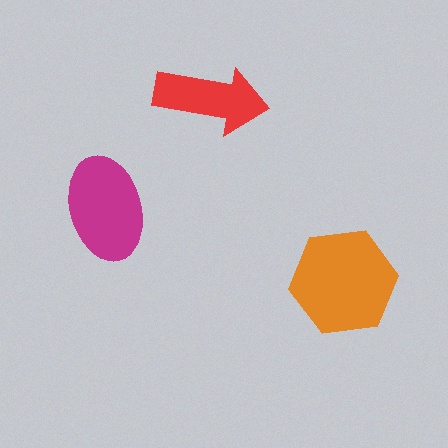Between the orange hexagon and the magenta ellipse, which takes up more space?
The orange hexagon.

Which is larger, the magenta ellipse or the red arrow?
The magenta ellipse.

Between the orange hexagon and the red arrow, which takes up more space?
The orange hexagon.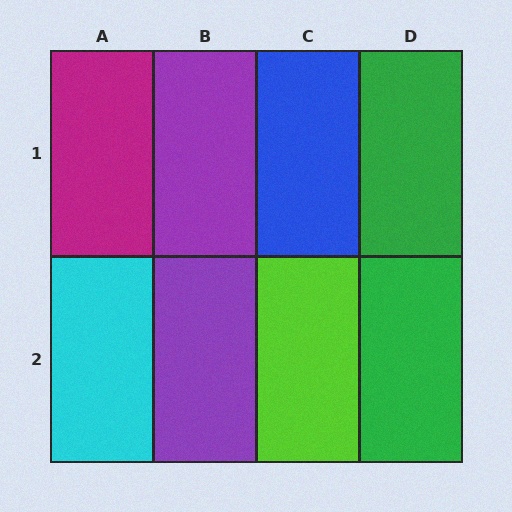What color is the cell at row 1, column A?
Magenta.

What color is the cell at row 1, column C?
Blue.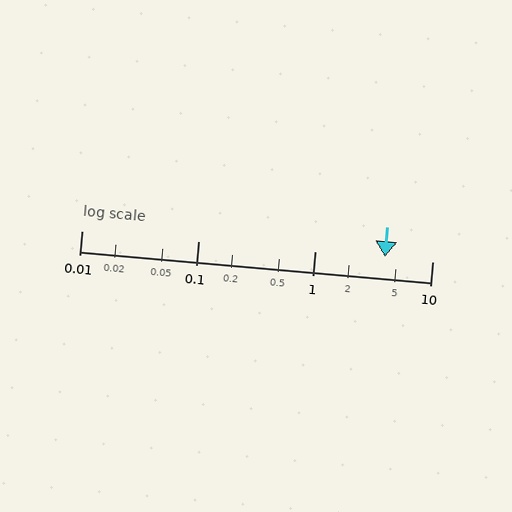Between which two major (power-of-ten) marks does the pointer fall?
The pointer is between 1 and 10.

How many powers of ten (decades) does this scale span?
The scale spans 3 decades, from 0.01 to 10.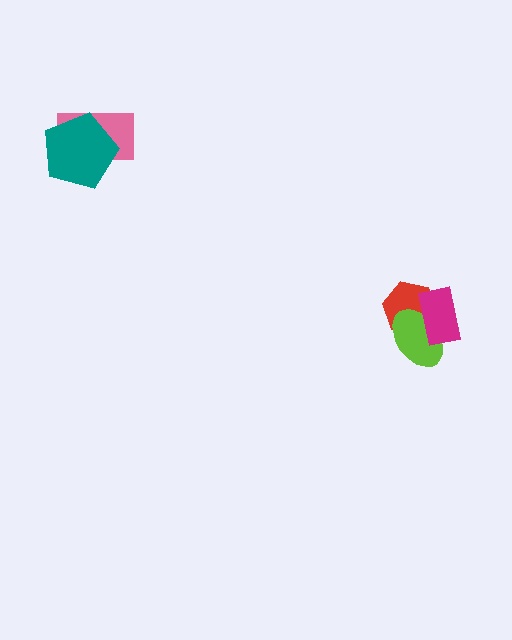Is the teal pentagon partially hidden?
No, no other shape covers it.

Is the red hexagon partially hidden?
Yes, it is partially covered by another shape.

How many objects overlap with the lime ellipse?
2 objects overlap with the lime ellipse.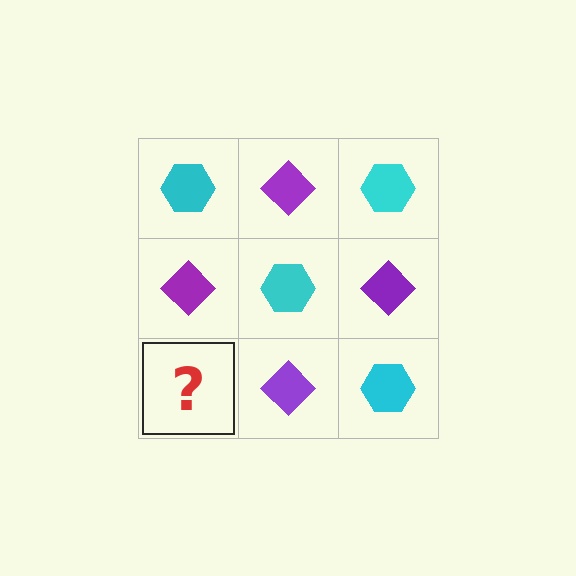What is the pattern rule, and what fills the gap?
The rule is that it alternates cyan hexagon and purple diamond in a checkerboard pattern. The gap should be filled with a cyan hexagon.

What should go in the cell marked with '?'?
The missing cell should contain a cyan hexagon.